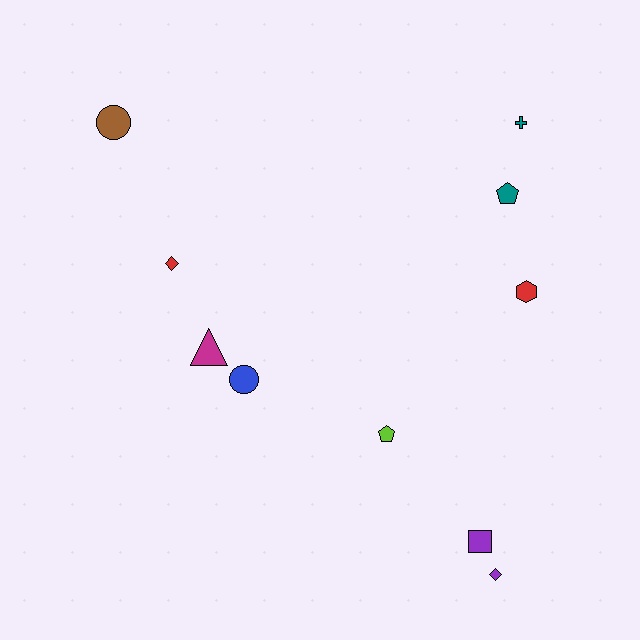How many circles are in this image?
There are 2 circles.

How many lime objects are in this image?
There is 1 lime object.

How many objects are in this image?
There are 10 objects.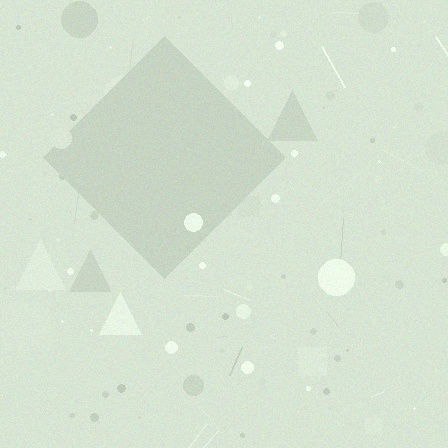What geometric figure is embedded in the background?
A diamond is embedded in the background.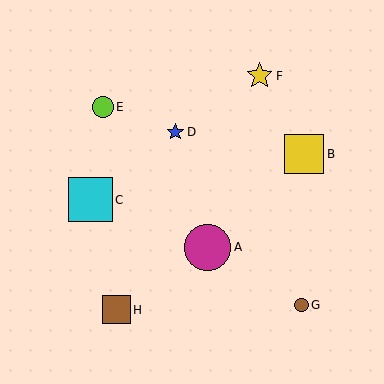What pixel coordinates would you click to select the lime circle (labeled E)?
Click at (103, 107) to select the lime circle E.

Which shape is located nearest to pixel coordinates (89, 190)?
The cyan square (labeled C) at (90, 200) is nearest to that location.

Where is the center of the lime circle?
The center of the lime circle is at (103, 107).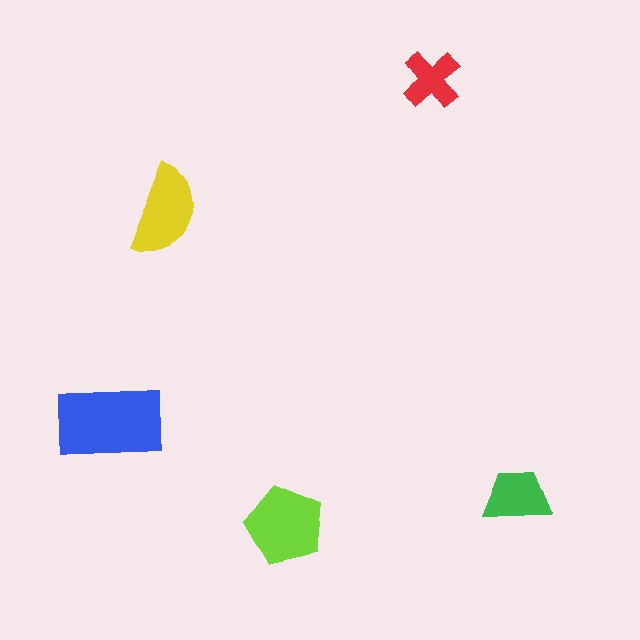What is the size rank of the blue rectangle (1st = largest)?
1st.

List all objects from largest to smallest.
The blue rectangle, the lime pentagon, the yellow semicircle, the green trapezoid, the red cross.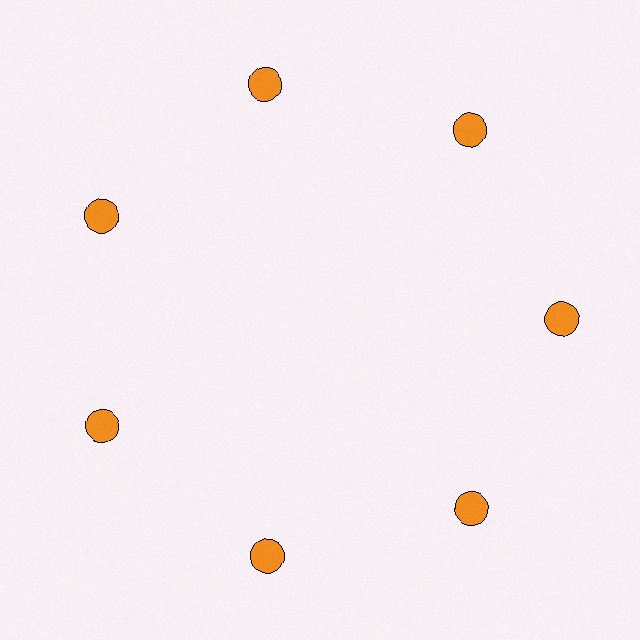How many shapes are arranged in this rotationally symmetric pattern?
There are 7 shapes, arranged in 7 groups of 1.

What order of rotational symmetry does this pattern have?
This pattern has 7-fold rotational symmetry.